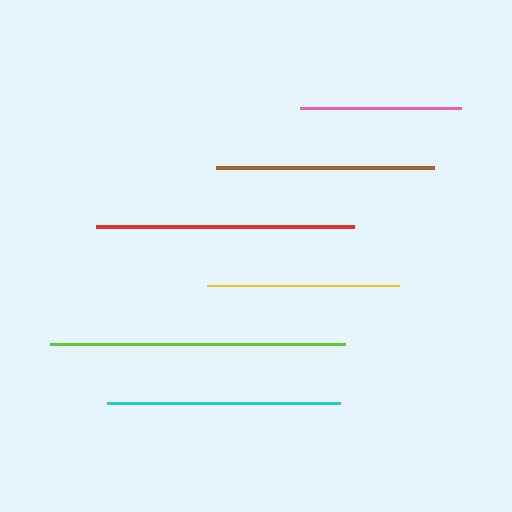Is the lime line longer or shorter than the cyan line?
The lime line is longer than the cyan line.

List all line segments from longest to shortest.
From longest to shortest: lime, red, cyan, brown, yellow, pink.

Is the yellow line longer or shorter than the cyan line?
The cyan line is longer than the yellow line.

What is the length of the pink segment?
The pink segment is approximately 161 pixels long.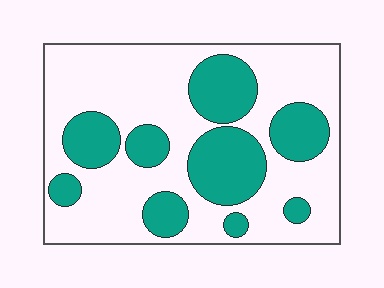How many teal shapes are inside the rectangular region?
9.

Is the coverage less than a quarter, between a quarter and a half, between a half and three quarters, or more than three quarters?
Between a quarter and a half.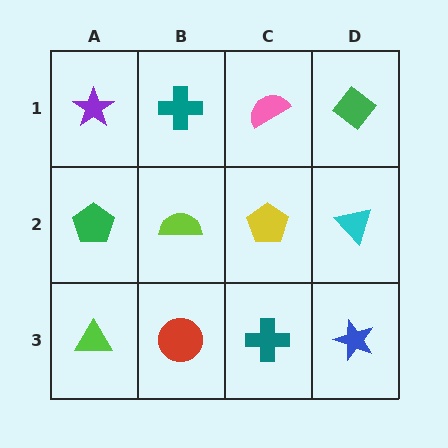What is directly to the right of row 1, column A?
A teal cross.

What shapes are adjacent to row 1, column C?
A yellow pentagon (row 2, column C), a teal cross (row 1, column B), a green diamond (row 1, column D).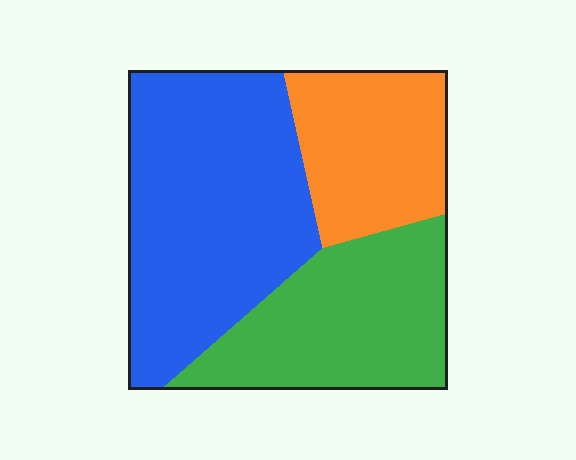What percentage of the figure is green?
Green takes up about one third (1/3) of the figure.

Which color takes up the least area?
Orange, at roughly 25%.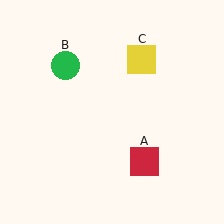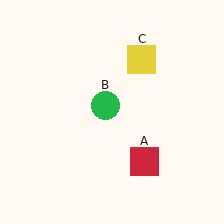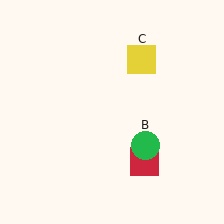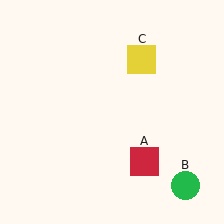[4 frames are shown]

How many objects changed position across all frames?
1 object changed position: green circle (object B).